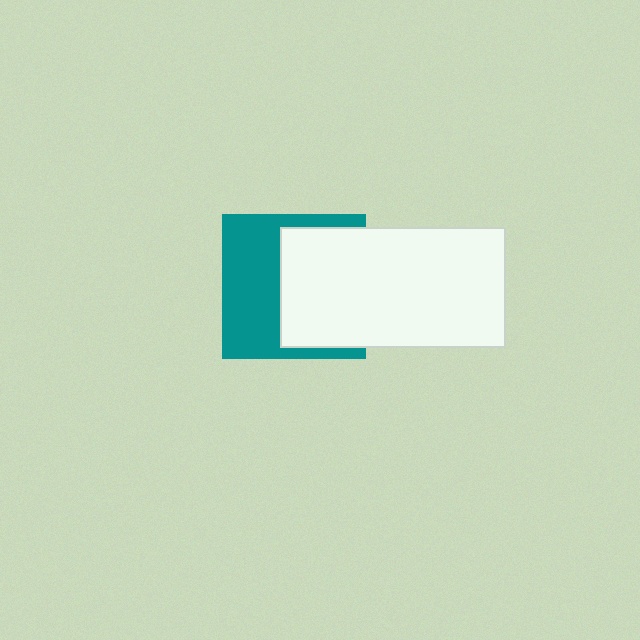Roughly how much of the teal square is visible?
About half of it is visible (roughly 51%).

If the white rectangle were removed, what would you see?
You would see the complete teal square.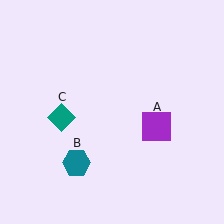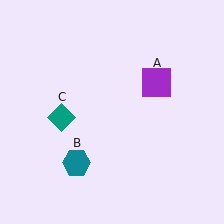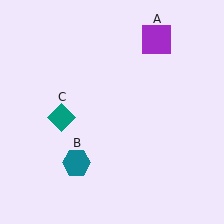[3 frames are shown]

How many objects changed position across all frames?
1 object changed position: purple square (object A).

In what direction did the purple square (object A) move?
The purple square (object A) moved up.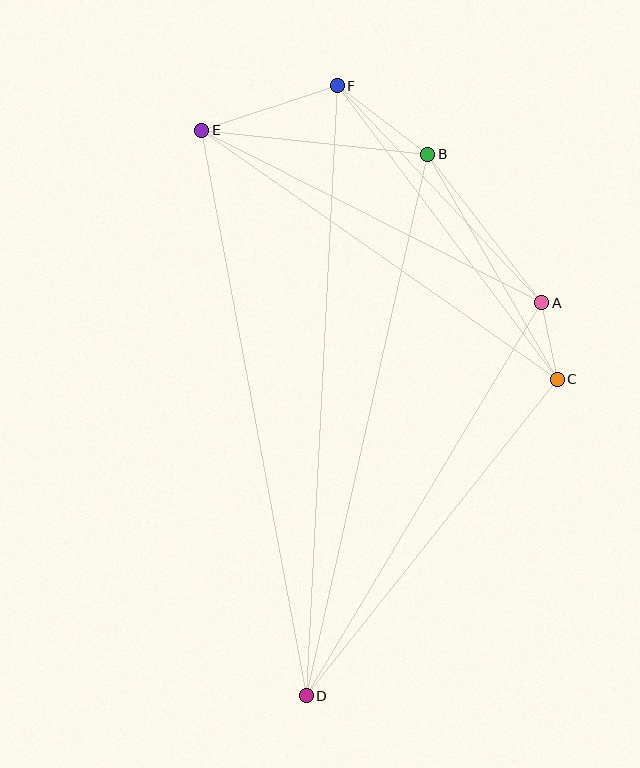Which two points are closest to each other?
Points A and C are closest to each other.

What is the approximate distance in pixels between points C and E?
The distance between C and E is approximately 434 pixels.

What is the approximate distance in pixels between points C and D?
The distance between C and D is approximately 404 pixels.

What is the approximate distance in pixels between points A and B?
The distance between A and B is approximately 187 pixels.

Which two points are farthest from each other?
Points D and F are farthest from each other.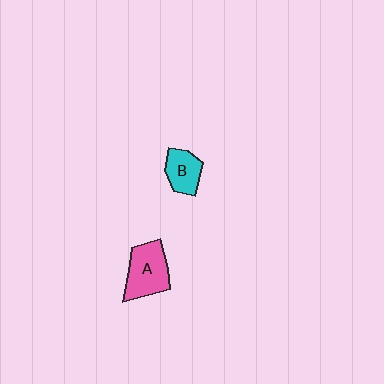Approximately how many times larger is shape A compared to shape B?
Approximately 1.5 times.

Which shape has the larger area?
Shape A (pink).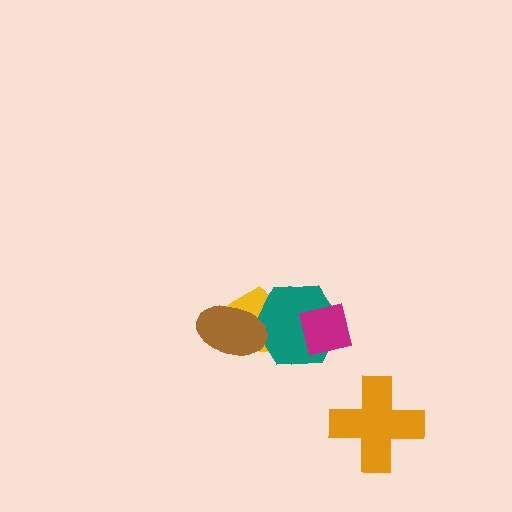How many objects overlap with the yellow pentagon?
2 objects overlap with the yellow pentagon.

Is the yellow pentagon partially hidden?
Yes, it is partially covered by another shape.